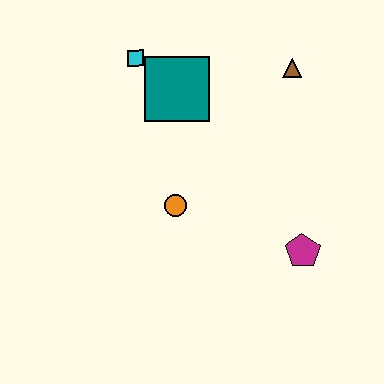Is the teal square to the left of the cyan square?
No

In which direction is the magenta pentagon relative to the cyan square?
The magenta pentagon is below the cyan square.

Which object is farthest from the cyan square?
The magenta pentagon is farthest from the cyan square.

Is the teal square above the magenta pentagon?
Yes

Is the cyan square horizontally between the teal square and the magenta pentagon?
No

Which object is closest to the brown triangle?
The teal square is closest to the brown triangle.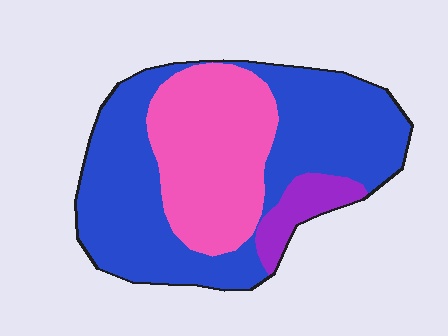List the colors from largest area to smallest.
From largest to smallest: blue, pink, purple.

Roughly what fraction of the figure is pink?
Pink covers about 35% of the figure.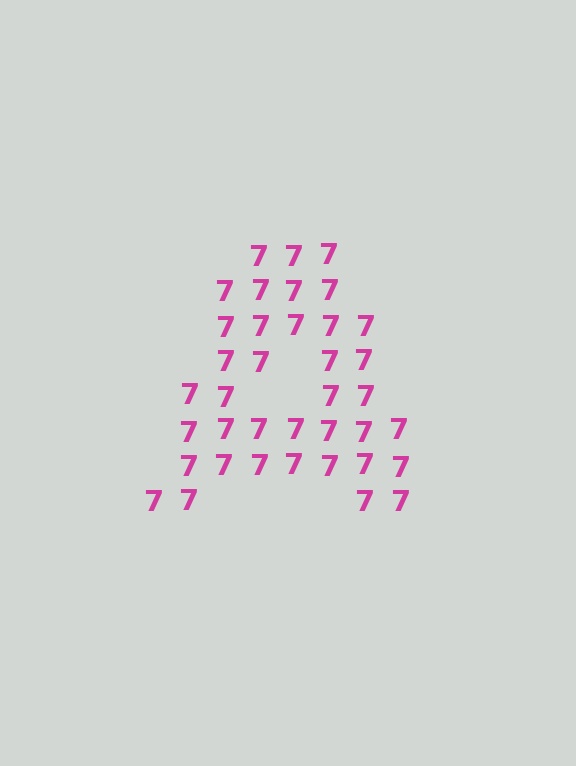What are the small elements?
The small elements are digit 7's.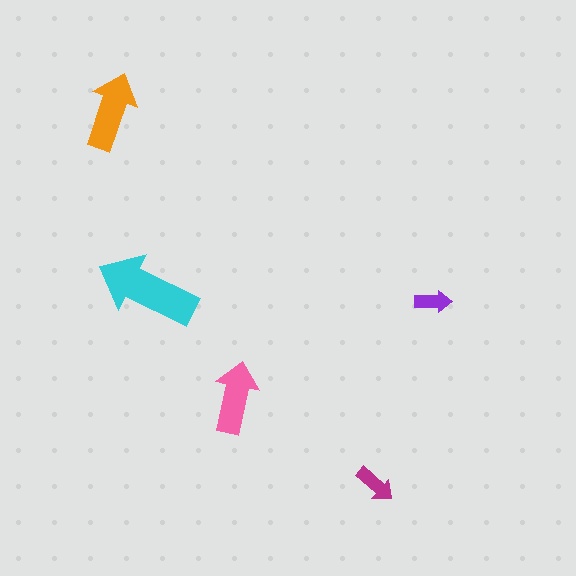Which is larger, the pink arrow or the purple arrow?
The pink one.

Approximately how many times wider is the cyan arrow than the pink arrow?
About 1.5 times wider.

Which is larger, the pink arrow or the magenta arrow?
The pink one.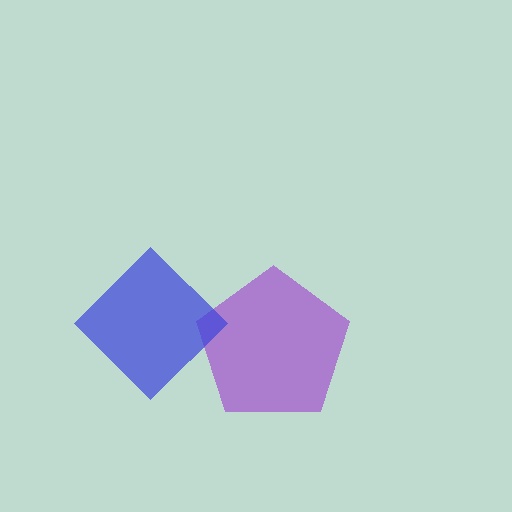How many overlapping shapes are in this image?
There are 2 overlapping shapes in the image.